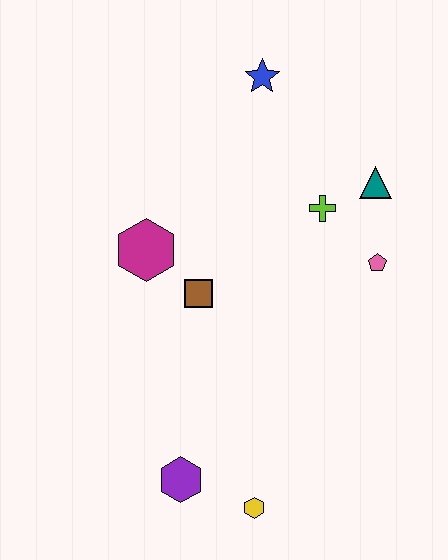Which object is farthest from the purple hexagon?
The blue star is farthest from the purple hexagon.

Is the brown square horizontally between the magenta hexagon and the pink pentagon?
Yes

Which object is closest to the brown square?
The magenta hexagon is closest to the brown square.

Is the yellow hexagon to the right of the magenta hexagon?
Yes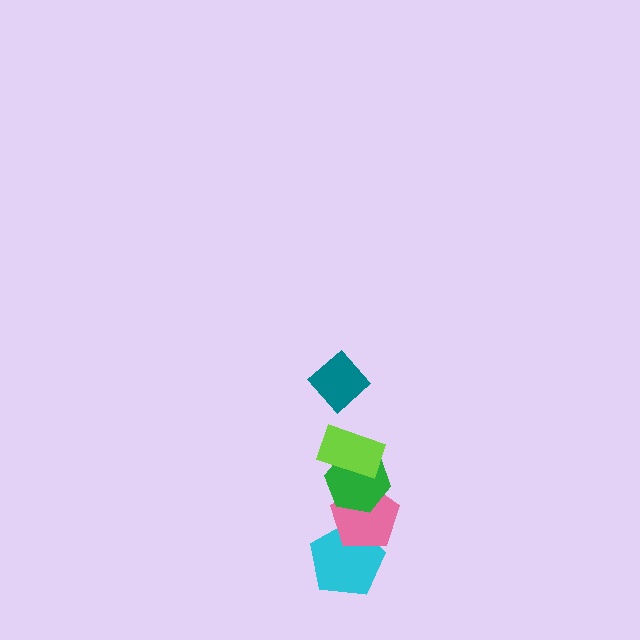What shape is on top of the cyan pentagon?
The pink pentagon is on top of the cyan pentagon.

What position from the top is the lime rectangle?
The lime rectangle is 2nd from the top.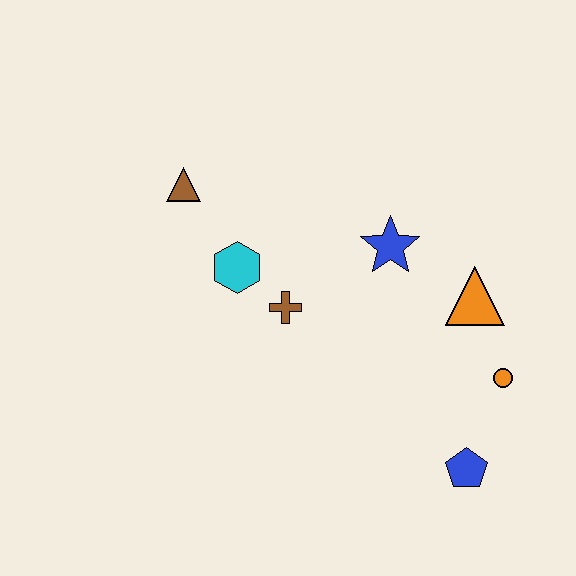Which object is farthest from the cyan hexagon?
The blue pentagon is farthest from the cyan hexagon.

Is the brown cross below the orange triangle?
Yes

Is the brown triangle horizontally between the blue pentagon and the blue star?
No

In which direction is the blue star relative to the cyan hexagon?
The blue star is to the right of the cyan hexagon.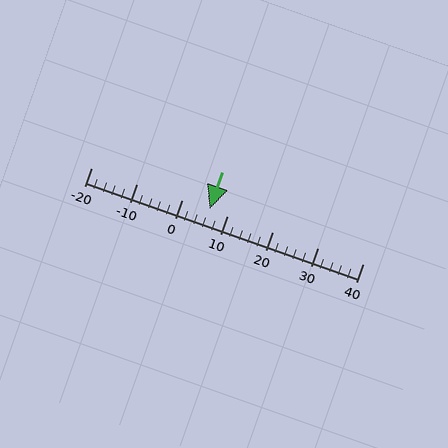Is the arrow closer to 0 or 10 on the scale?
The arrow is closer to 10.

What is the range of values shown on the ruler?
The ruler shows values from -20 to 40.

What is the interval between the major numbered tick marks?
The major tick marks are spaced 10 units apart.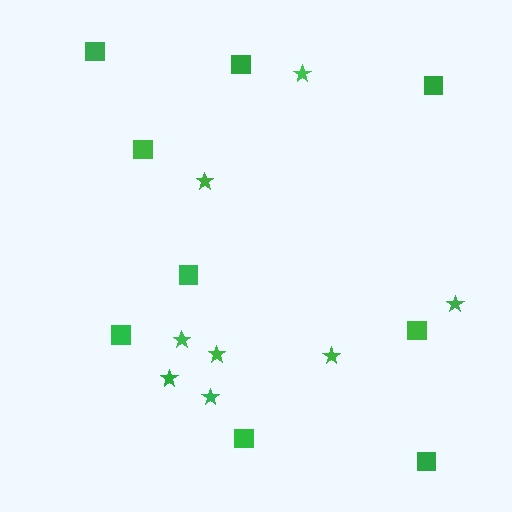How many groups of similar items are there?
There are 2 groups: one group of stars (8) and one group of squares (9).